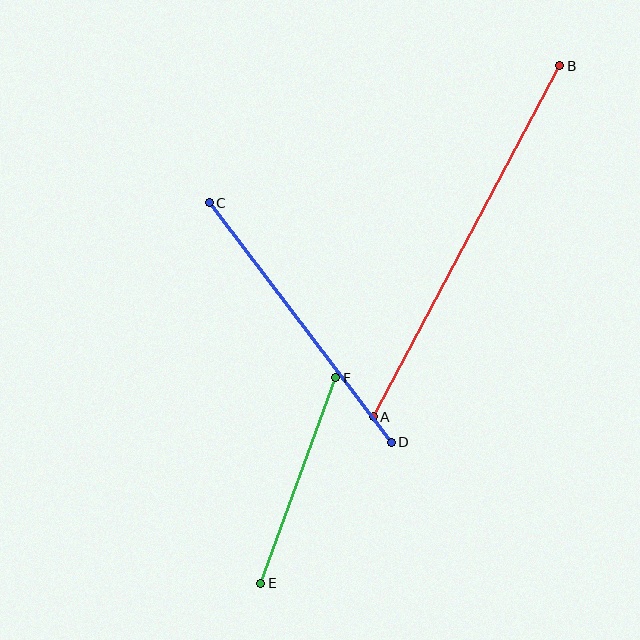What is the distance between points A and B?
The distance is approximately 398 pixels.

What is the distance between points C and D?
The distance is approximately 301 pixels.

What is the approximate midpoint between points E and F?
The midpoint is at approximately (298, 480) pixels.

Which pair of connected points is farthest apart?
Points A and B are farthest apart.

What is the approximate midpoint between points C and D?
The midpoint is at approximately (300, 323) pixels.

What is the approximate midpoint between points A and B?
The midpoint is at approximately (467, 241) pixels.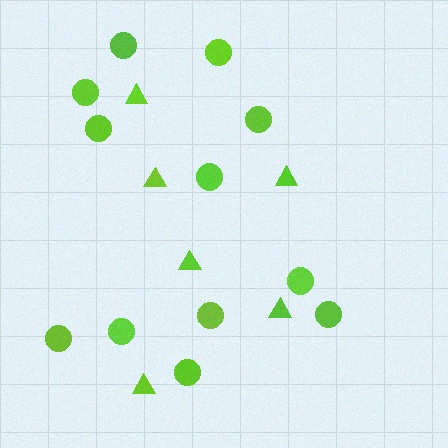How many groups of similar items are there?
There are 2 groups: one group of circles (12) and one group of triangles (6).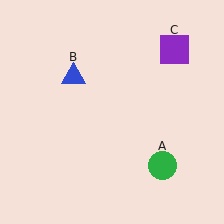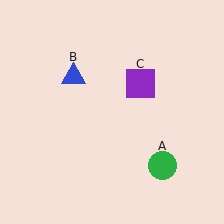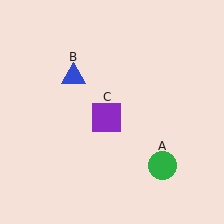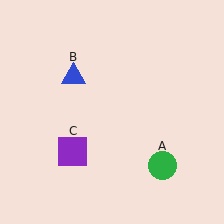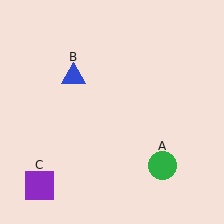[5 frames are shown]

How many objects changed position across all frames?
1 object changed position: purple square (object C).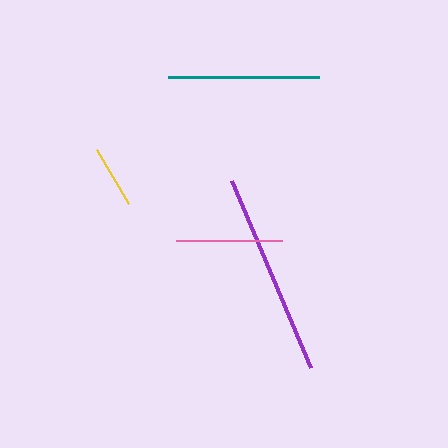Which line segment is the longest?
The purple line is the longest at approximately 203 pixels.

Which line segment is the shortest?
The yellow line is the shortest at approximately 62 pixels.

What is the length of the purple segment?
The purple segment is approximately 203 pixels long.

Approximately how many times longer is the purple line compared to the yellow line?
The purple line is approximately 3.2 times the length of the yellow line.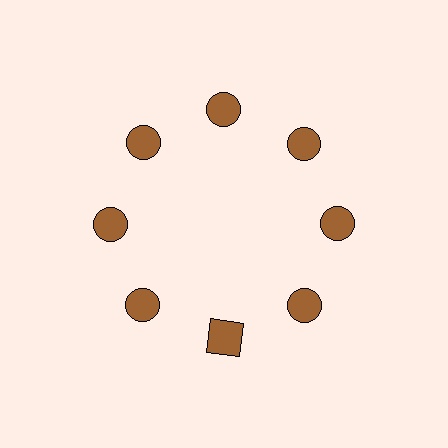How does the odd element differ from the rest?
It has a different shape: square instead of circle.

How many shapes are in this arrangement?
There are 8 shapes arranged in a ring pattern.